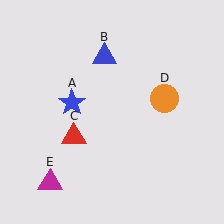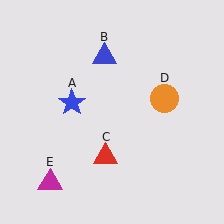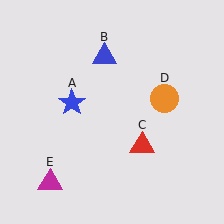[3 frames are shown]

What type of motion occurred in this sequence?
The red triangle (object C) rotated counterclockwise around the center of the scene.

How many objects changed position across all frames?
1 object changed position: red triangle (object C).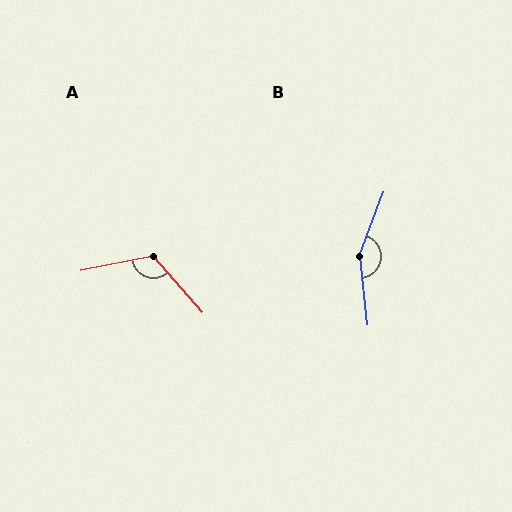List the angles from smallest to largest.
A (120°), B (154°).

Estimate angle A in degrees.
Approximately 120 degrees.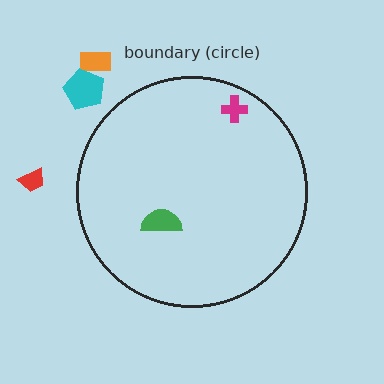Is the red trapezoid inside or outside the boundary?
Outside.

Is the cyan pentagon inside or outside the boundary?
Outside.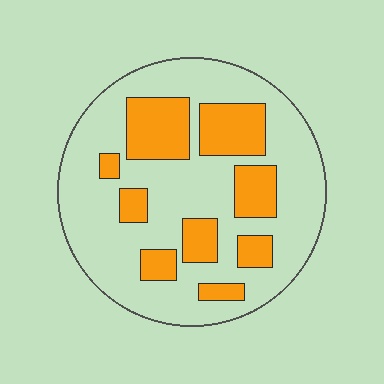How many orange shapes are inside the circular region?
9.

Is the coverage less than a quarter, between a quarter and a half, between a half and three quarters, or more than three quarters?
Between a quarter and a half.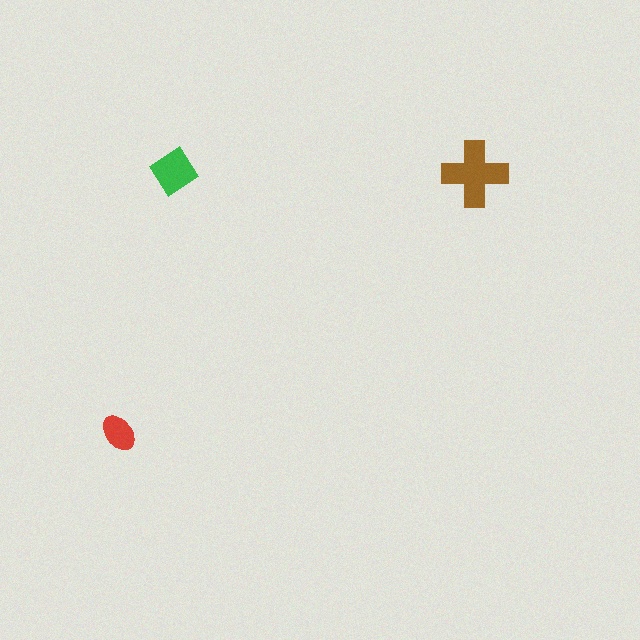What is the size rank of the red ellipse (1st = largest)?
3rd.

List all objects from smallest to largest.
The red ellipse, the green diamond, the brown cross.